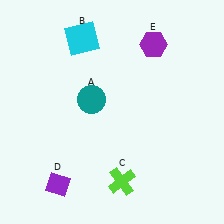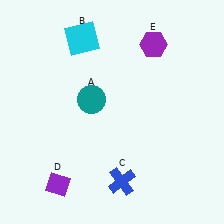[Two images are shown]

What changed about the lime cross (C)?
In Image 1, C is lime. In Image 2, it changed to blue.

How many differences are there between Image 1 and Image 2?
There is 1 difference between the two images.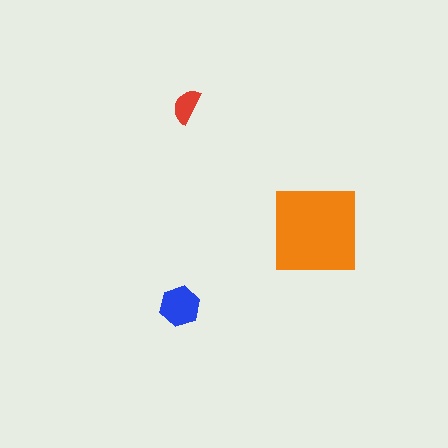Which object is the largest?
The orange square.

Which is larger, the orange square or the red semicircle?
The orange square.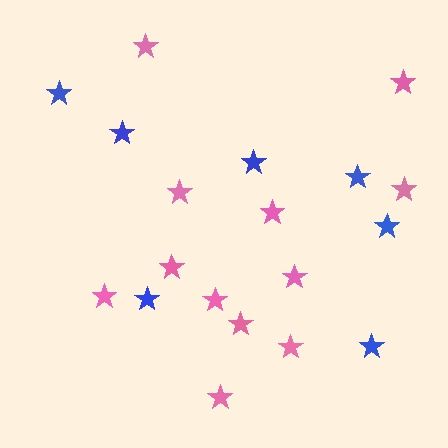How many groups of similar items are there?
There are 2 groups: one group of pink stars (12) and one group of blue stars (7).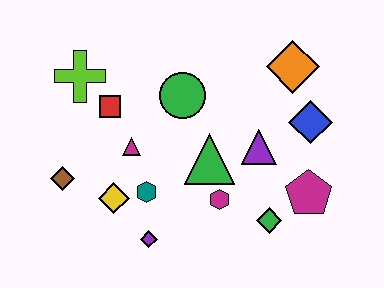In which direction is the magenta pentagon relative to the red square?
The magenta pentagon is to the right of the red square.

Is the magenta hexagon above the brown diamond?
No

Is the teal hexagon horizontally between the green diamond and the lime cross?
Yes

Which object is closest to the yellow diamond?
The teal hexagon is closest to the yellow diamond.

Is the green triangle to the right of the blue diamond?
No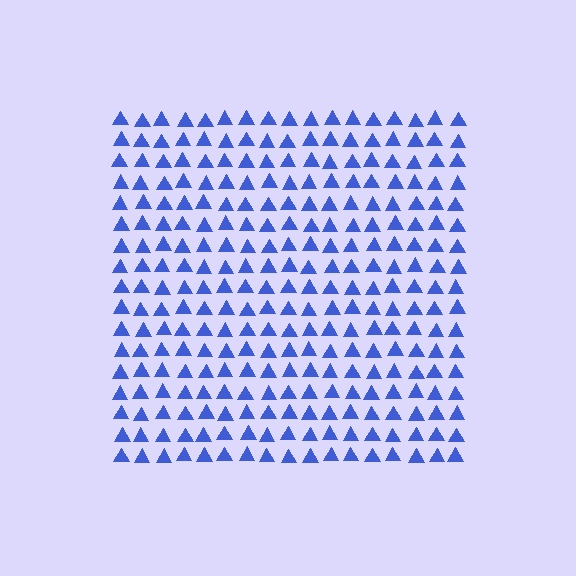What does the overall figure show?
The overall figure shows a square.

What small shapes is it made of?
It is made of small triangles.